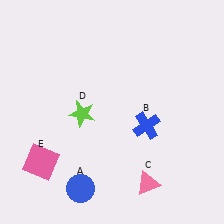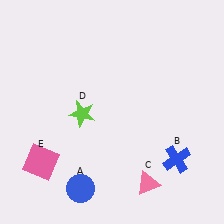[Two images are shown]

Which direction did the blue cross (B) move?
The blue cross (B) moved down.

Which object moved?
The blue cross (B) moved down.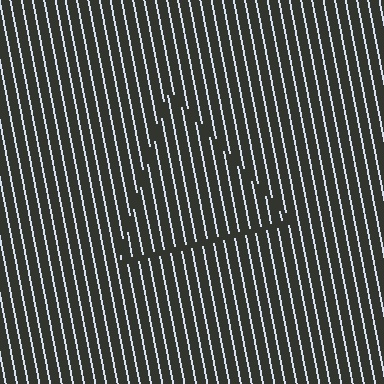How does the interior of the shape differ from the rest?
The interior of the shape contains the same grating, shifted by half a period — the contour is defined by the phase discontinuity where line-ends from the inner and outer gratings abut.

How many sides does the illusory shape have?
3 sides — the line-ends trace a triangle.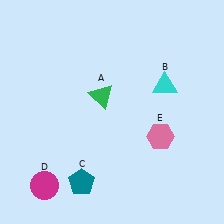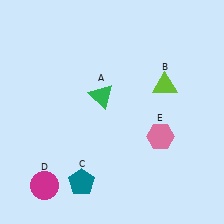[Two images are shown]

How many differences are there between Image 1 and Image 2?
There is 1 difference between the two images.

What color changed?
The triangle (B) changed from cyan in Image 1 to lime in Image 2.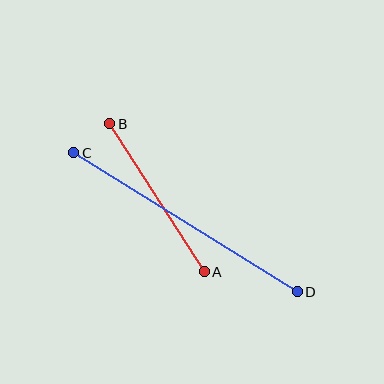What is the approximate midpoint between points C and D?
The midpoint is at approximately (185, 222) pixels.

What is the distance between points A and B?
The distance is approximately 176 pixels.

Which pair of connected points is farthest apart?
Points C and D are farthest apart.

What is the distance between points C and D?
The distance is approximately 263 pixels.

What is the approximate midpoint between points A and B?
The midpoint is at approximately (157, 198) pixels.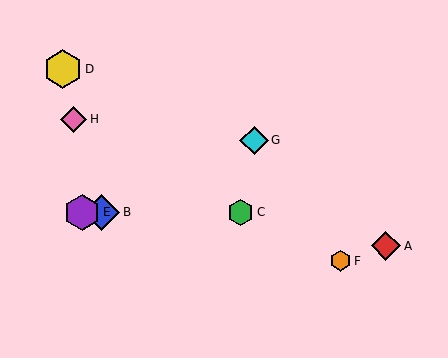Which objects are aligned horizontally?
Objects B, C, E are aligned horizontally.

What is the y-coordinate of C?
Object C is at y≈212.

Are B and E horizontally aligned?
Yes, both are at y≈212.